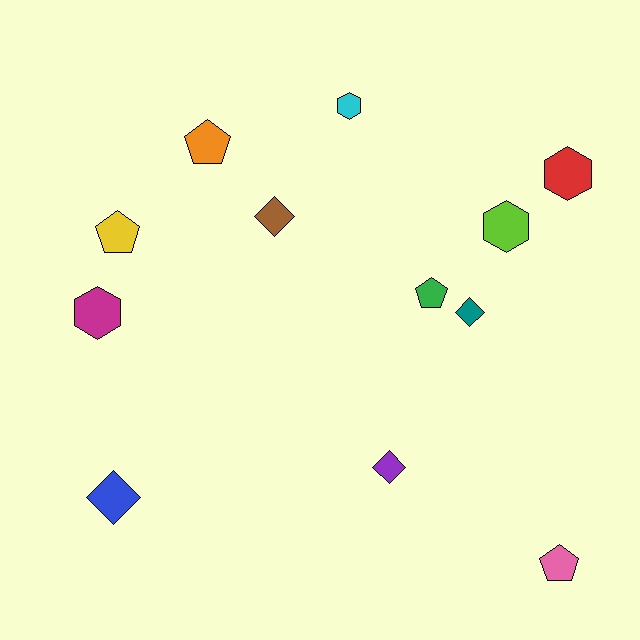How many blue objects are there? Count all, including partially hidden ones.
There is 1 blue object.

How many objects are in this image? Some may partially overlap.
There are 12 objects.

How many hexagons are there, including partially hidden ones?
There are 4 hexagons.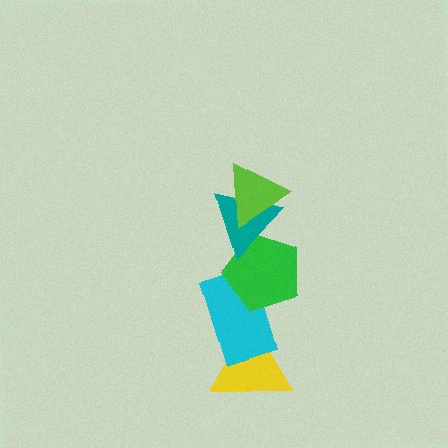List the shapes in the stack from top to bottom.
From top to bottom: the lime triangle, the teal triangle, the green pentagon, the cyan rectangle, the yellow triangle.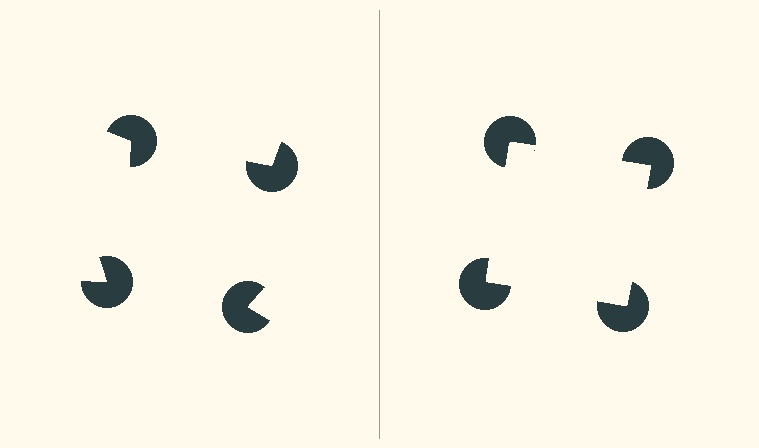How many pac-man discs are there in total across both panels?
8 — 4 on each side.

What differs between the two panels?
The pac-man discs are positioned identically on both sides; only the wedge orientations differ. On the right they align to a square; on the left they are misaligned.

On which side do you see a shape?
An illusory square appears on the right side. On the left side the wedge cuts are rotated, so no coherent shape forms.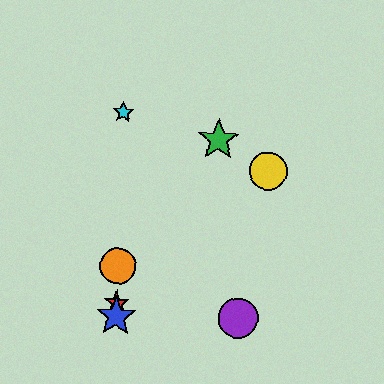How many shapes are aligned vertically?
4 shapes (the red star, the blue star, the orange circle, the cyan star) are aligned vertically.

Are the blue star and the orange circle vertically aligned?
Yes, both are at x≈116.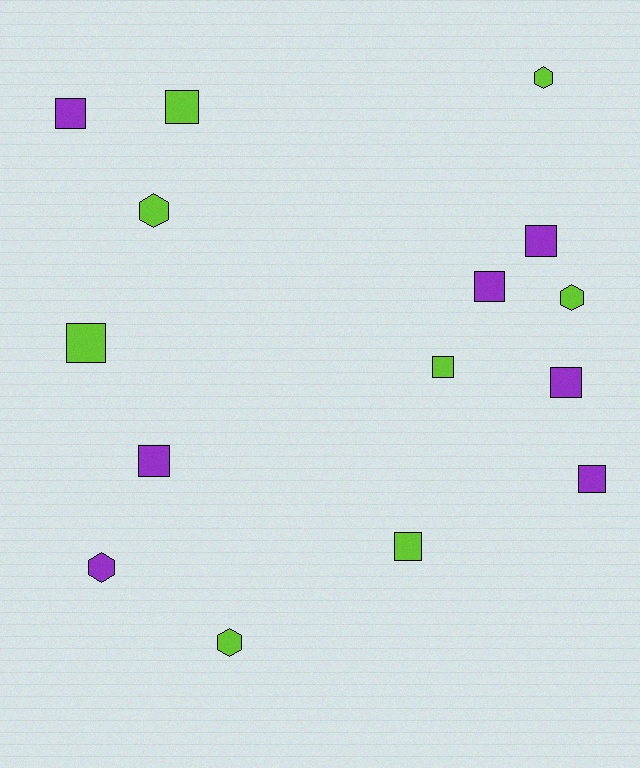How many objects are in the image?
There are 15 objects.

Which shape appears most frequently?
Square, with 10 objects.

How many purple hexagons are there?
There is 1 purple hexagon.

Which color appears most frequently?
Lime, with 8 objects.